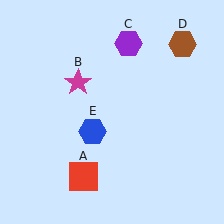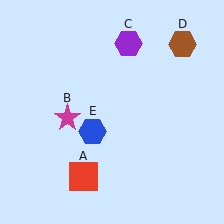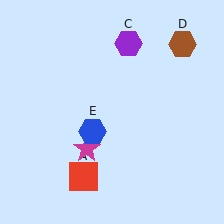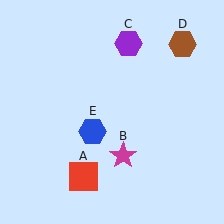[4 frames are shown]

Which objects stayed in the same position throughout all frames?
Red square (object A) and purple hexagon (object C) and brown hexagon (object D) and blue hexagon (object E) remained stationary.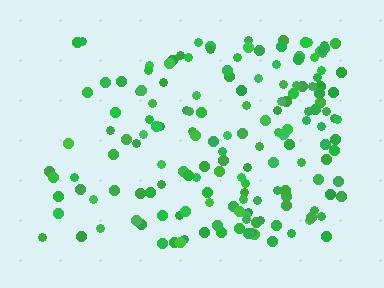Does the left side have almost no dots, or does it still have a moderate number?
Still a moderate number, just noticeably fewer than the right.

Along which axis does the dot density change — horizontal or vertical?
Horizontal.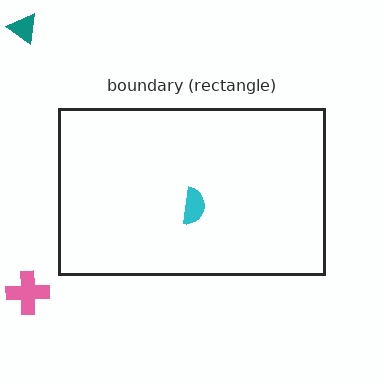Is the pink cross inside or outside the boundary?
Outside.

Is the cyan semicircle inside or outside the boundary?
Inside.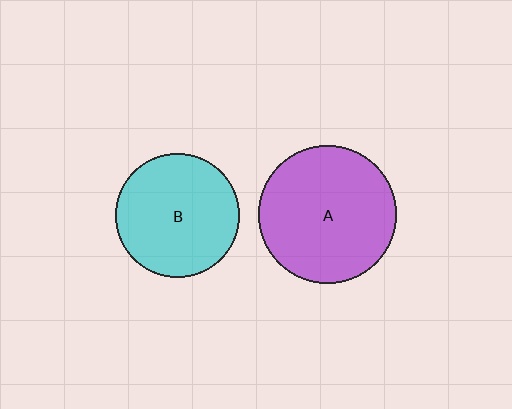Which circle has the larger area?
Circle A (purple).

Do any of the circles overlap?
No, none of the circles overlap.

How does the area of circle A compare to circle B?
Approximately 1.2 times.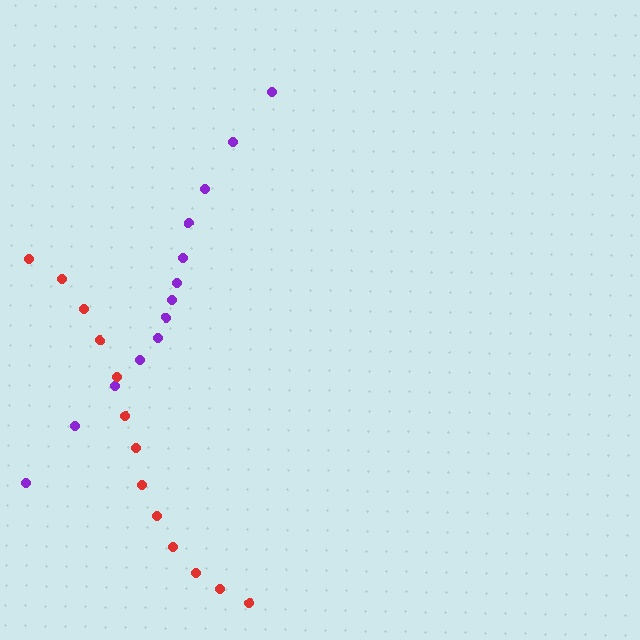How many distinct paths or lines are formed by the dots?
There are 2 distinct paths.